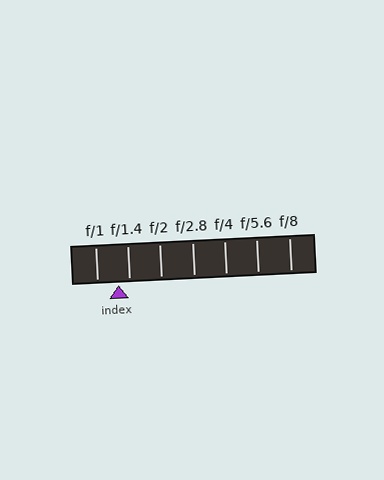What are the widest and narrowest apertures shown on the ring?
The widest aperture shown is f/1 and the narrowest is f/8.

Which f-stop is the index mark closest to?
The index mark is closest to f/1.4.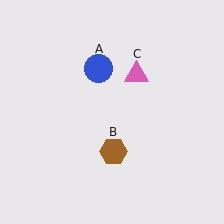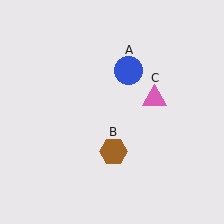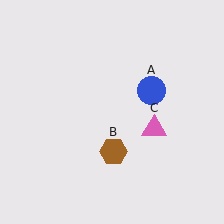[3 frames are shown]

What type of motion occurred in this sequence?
The blue circle (object A), pink triangle (object C) rotated clockwise around the center of the scene.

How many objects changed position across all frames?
2 objects changed position: blue circle (object A), pink triangle (object C).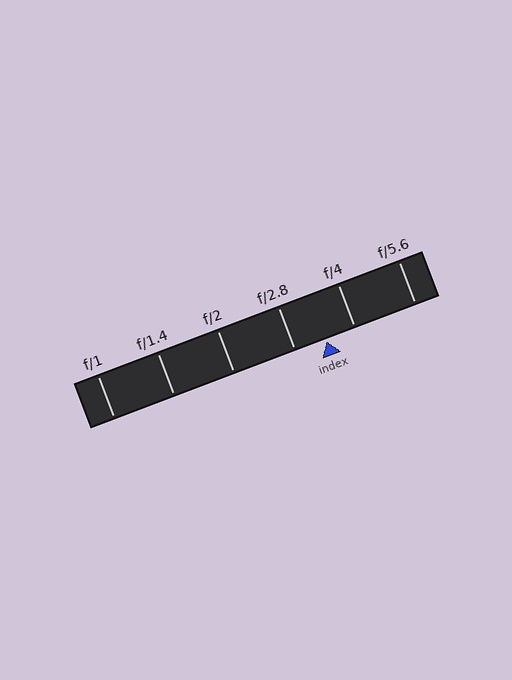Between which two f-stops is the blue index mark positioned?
The index mark is between f/2.8 and f/4.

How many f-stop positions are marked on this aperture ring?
There are 6 f-stop positions marked.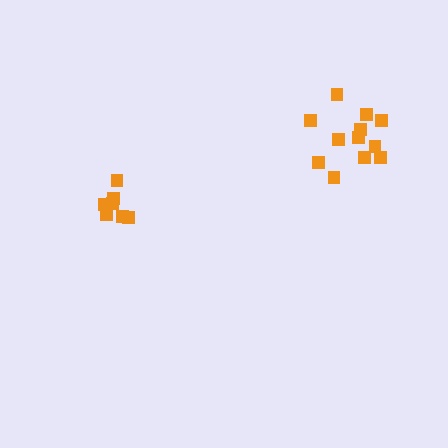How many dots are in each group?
Group 1: 8 dots, Group 2: 12 dots (20 total).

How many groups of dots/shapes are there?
There are 2 groups.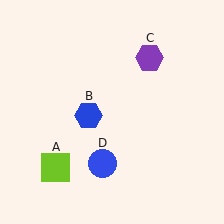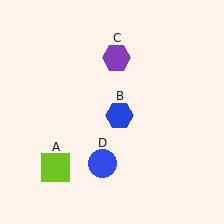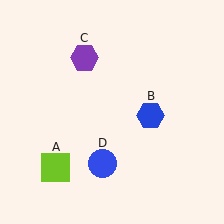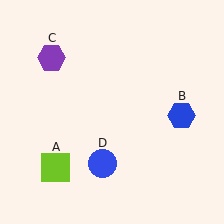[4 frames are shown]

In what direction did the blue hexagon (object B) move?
The blue hexagon (object B) moved right.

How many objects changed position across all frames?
2 objects changed position: blue hexagon (object B), purple hexagon (object C).